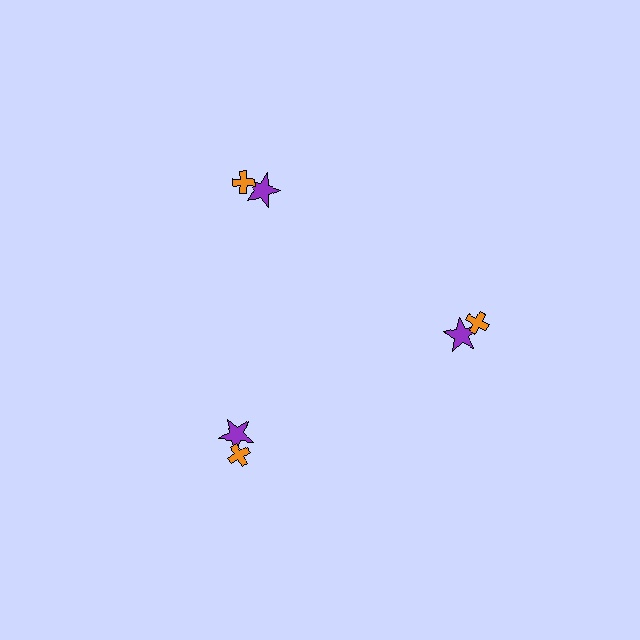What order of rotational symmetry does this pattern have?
This pattern has 3-fold rotational symmetry.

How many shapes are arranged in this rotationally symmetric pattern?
There are 6 shapes, arranged in 3 groups of 2.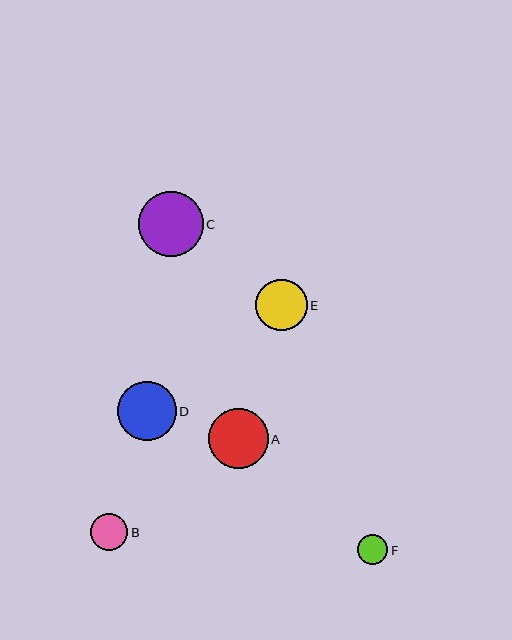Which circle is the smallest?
Circle F is the smallest with a size of approximately 31 pixels.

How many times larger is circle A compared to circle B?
Circle A is approximately 1.6 times the size of circle B.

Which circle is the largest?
Circle C is the largest with a size of approximately 65 pixels.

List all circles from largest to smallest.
From largest to smallest: C, A, D, E, B, F.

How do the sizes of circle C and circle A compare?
Circle C and circle A are approximately the same size.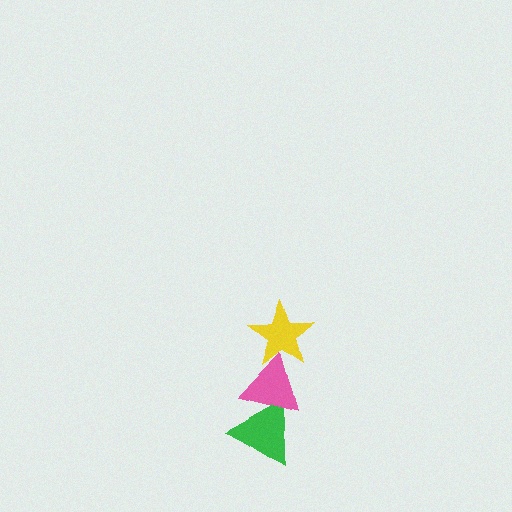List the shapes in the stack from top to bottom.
From top to bottom: the yellow star, the pink triangle, the green triangle.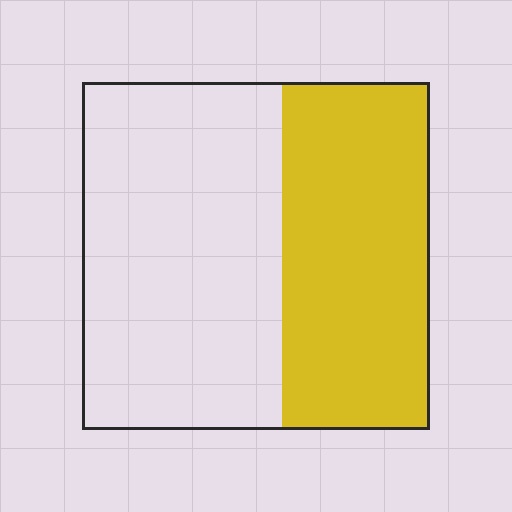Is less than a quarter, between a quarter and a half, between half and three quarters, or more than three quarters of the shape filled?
Between a quarter and a half.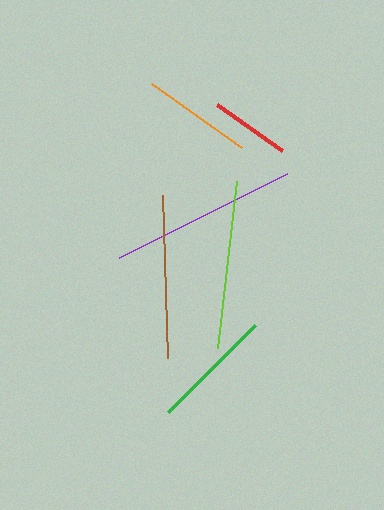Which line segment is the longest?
The purple line is the longest at approximately 187 pixels.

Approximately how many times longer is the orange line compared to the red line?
The orange line is approximately 1.4 times the length of the red line.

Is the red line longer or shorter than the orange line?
The orange line is longer than the red line.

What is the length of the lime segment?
The lime segment is approximately 168 pixels long.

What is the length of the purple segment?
The purple segment is approximately 187 pixels long.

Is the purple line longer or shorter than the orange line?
The purple line is longer than the orange line.